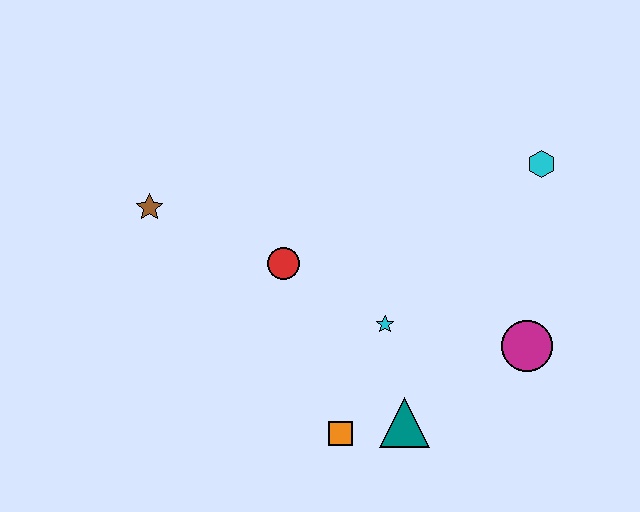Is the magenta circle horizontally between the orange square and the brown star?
No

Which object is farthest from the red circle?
The cyan hexagon is farthest from the red circle.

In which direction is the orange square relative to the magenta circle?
The orange square is to the left of the magenta circle.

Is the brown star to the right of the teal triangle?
No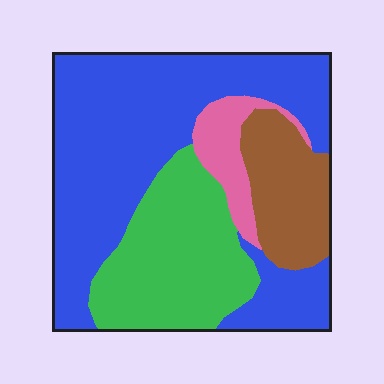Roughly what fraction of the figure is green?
Green covers roughly 25% of the figure.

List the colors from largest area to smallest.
From largest to smallest: blue, green, brown, pink.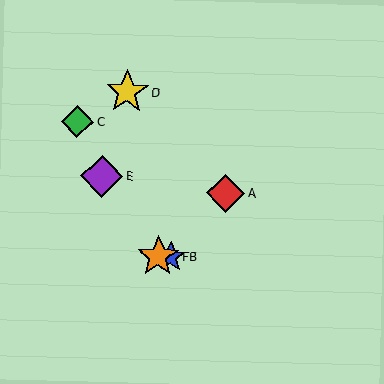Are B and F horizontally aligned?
Yes, both are at y≈257.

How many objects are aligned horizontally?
2 objects (B, F) are aligned horizontally.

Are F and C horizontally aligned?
No, F is at y≈256 and C is at y≈122.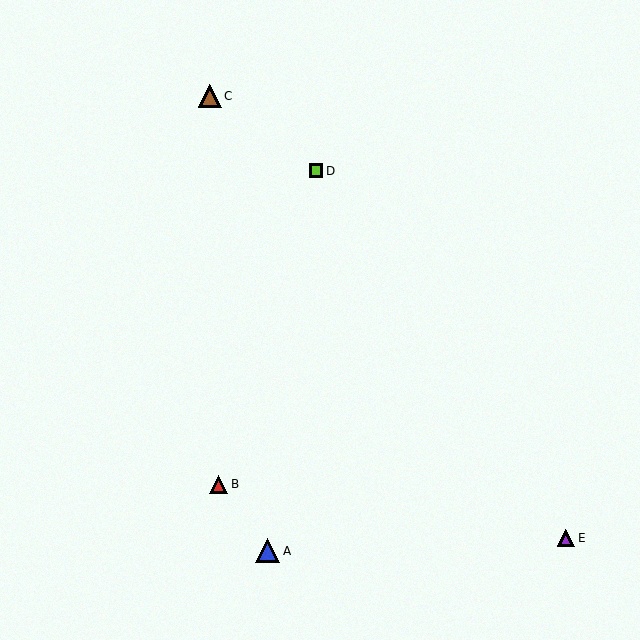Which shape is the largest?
The blue triangle (labeled A) is the largest.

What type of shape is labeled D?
Shape D is a lime square.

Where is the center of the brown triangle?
The center of the brown triangle is at (210, 96).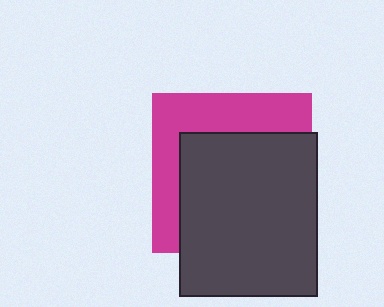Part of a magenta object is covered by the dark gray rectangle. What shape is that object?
It is a square.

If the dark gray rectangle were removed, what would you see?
You would see the complete magenta square.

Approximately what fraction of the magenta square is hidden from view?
Roughly 63% of the magenta square is hidden behind the dark gray rectangle.